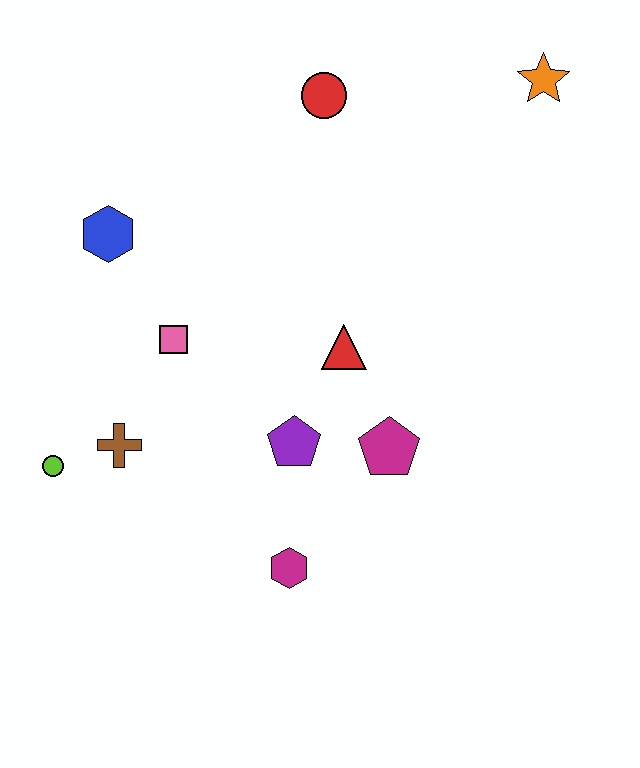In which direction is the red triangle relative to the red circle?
The red triangle is below the red circle.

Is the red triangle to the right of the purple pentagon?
Yes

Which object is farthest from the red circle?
The magenta hexagon is farthest from the red circle.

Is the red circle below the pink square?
No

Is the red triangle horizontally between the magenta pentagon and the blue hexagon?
Yes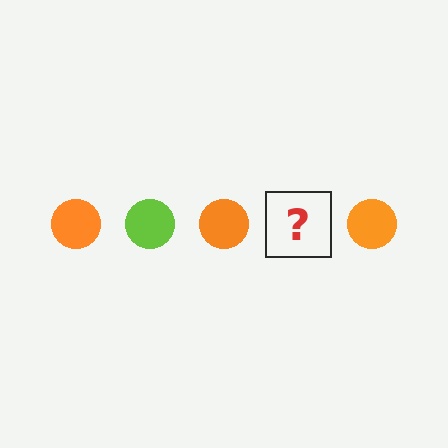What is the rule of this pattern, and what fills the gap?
The rule is that the pattern cycles through orange, lime circles. The gap should be filled with a lime circle.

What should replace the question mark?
The question mark should be replaced with a lime circle.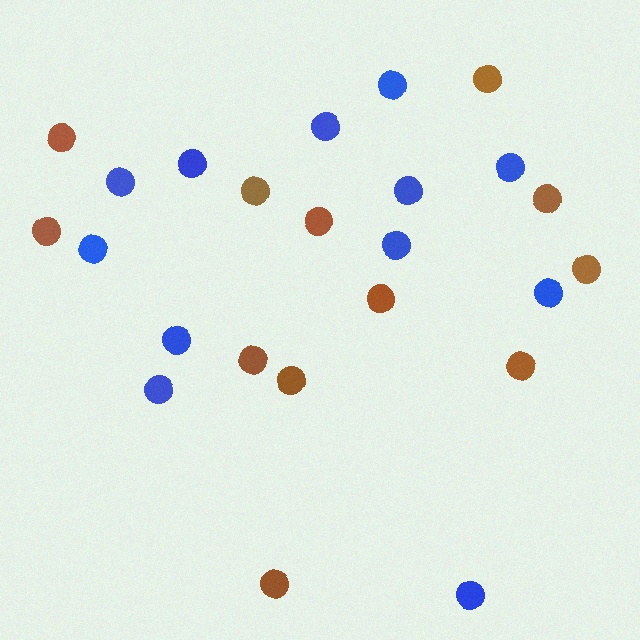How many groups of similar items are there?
There are 2 groups: one group of brown circles (12) and one group of blue circles (12).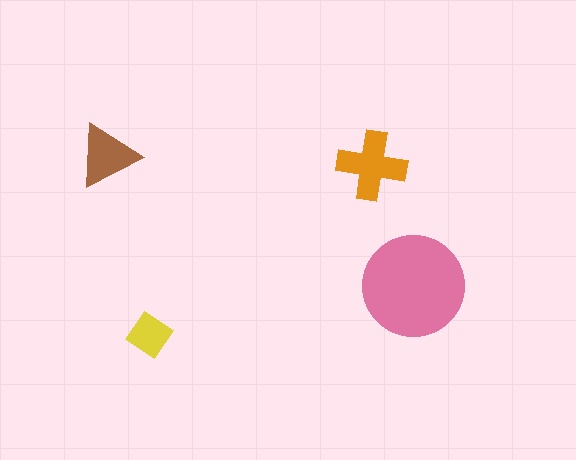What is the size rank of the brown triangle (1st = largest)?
3rd.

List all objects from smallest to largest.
The yellow diamond, the brown triangle, the orange cross, the pink circle.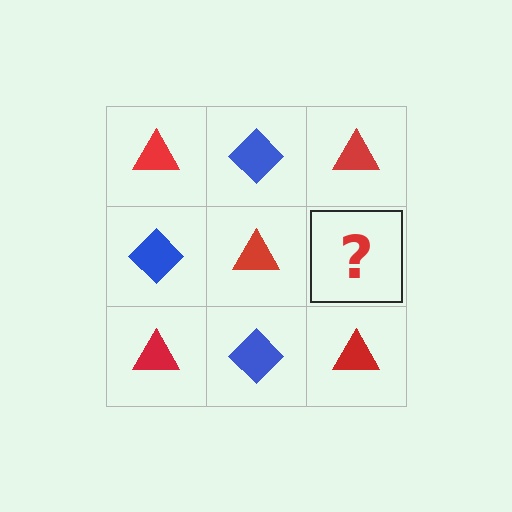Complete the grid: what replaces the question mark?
The question mark should be replaced with a blue diamond.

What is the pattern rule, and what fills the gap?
The rule is that it alternates red triangle and blue diamond in a checkerboard pattern. The gap should be filled with a blue diamond.